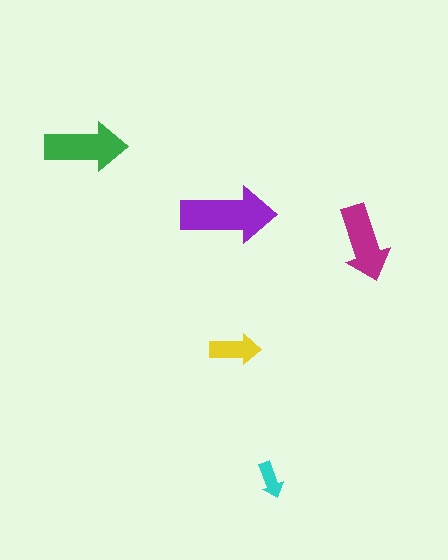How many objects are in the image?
There are 5 objects in the image.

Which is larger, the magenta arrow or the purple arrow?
The purple one.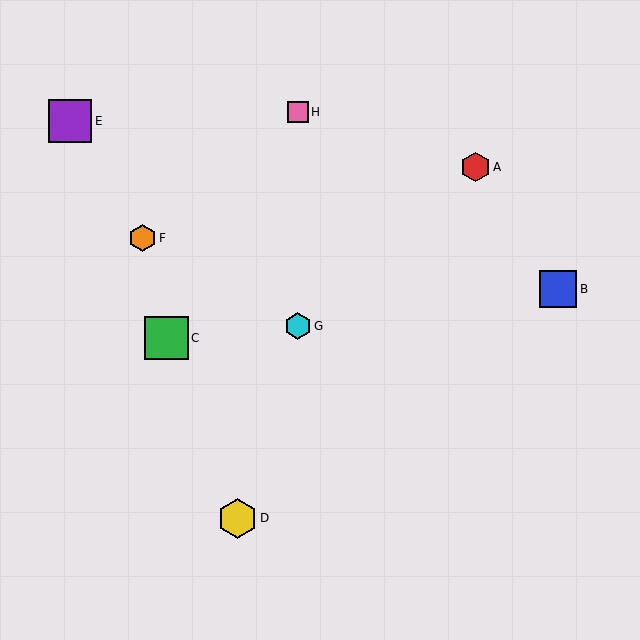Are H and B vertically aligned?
No, H is at x≈298 and B is at x≈558.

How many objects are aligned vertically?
2 objects (G, H) are aligned vertically.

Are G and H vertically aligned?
Yes, both are at x≈298.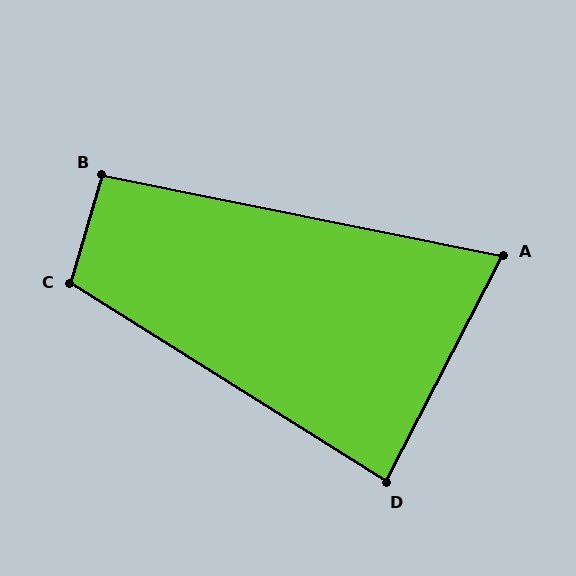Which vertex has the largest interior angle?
C, at approximately 106 degrees.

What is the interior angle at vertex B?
Approximately 95 degrees (approximately right).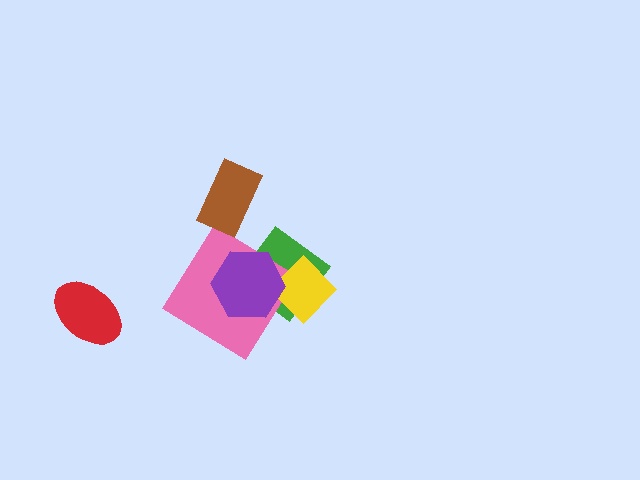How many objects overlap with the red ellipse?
0 objects overlap with the red ellipse.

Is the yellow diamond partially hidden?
Yes, it is partially covered by another shape.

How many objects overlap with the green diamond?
3 objects overlap with the green diamond.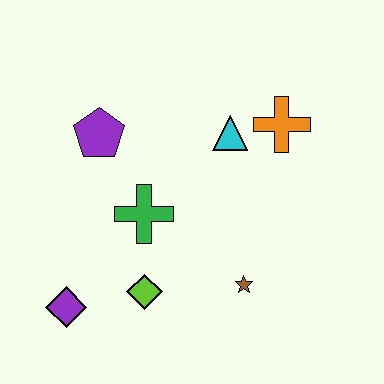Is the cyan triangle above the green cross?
Yes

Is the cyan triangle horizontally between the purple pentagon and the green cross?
No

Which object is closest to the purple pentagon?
The green cross is closest to the purple pentagon.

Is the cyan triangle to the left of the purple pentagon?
No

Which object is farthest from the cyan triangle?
The purple diamond is farthest from the cyan triangle.